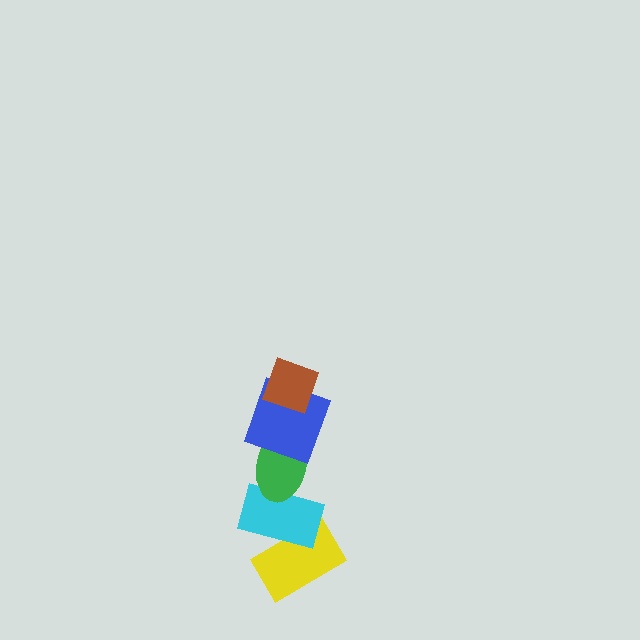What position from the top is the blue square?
The blue square is 2nd from the top.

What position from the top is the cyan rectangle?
The cyan rectangle is 4th from the top.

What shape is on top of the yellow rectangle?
The cyan rectangle is on top of the yellow rectangle.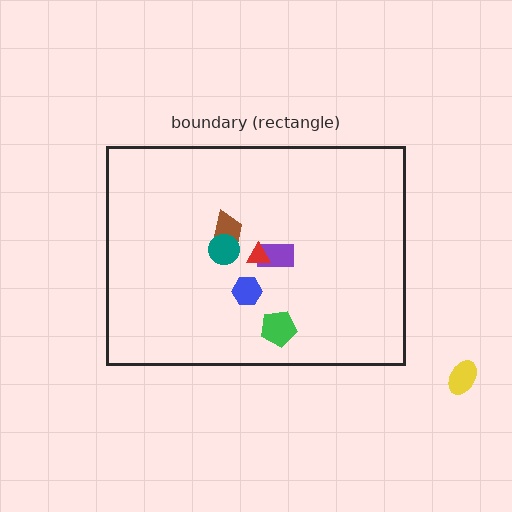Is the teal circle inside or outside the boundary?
Inside.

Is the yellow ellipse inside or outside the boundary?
Outside.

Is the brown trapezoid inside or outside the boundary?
Inside.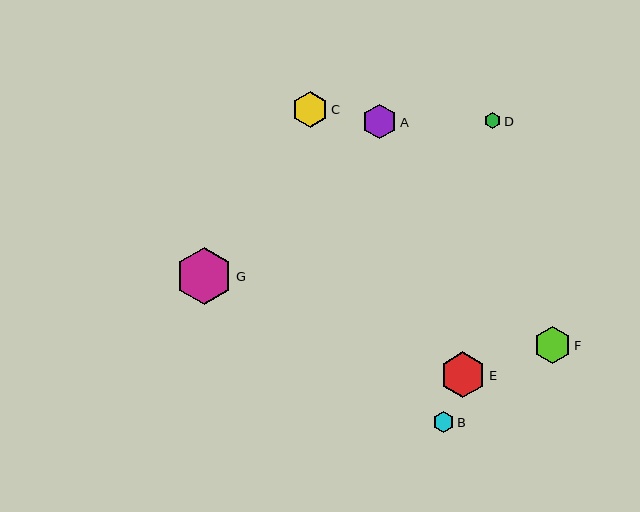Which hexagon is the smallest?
Hexagon D is the smallest with a size of approximately 16 pixels.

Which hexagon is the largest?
Hexagon G is the largest with a size of approximately 57 pixels.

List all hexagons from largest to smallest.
From largest to smallest: G, E, F, C, A, B, D.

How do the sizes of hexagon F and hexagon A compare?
Hexagon F and hexagon A are approximately the same size.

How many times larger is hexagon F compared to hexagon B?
Hexagon F is approximately 1.8 times the size of hexagon B.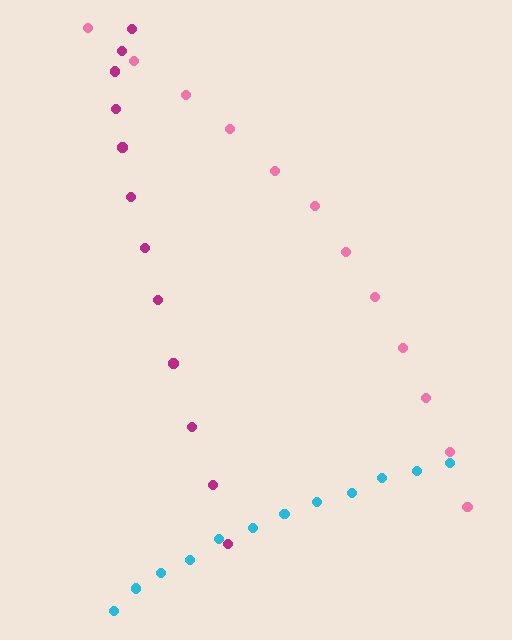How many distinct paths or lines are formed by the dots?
There are 3 distinct paths.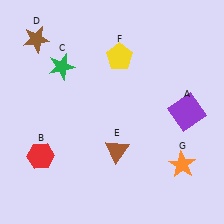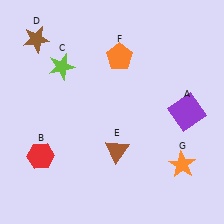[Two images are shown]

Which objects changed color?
C changed from green to lime. F changed from yellow to orange.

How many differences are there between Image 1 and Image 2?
There are 2 differences between the two images.